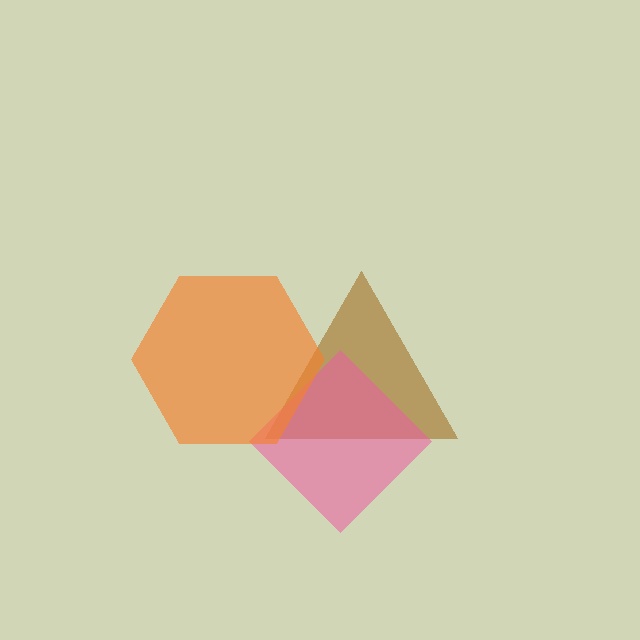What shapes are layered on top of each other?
The layered shapes are: a brown triangle, a pink diamond, an orange hexagon.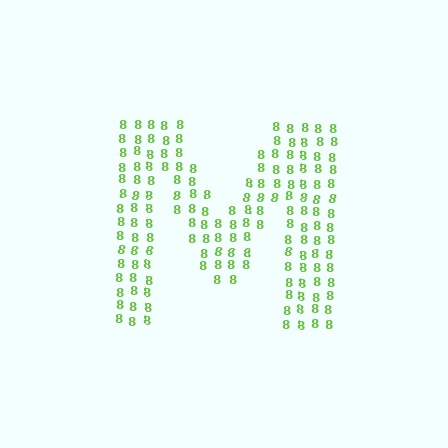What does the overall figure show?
The overall figure shows the letter M.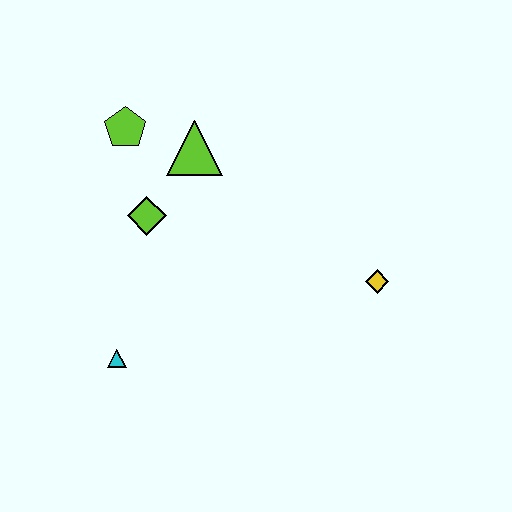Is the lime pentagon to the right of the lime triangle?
No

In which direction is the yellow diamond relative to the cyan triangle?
The yellow diamond is to the right of the cyan triangle.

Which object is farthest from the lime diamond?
The yellow diamond is farthest from the lime diamond.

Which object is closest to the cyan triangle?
The lime diamond is closest to the cyan triangle.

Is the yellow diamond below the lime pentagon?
Yes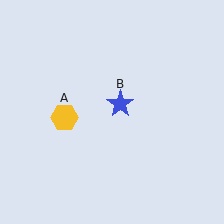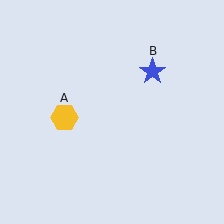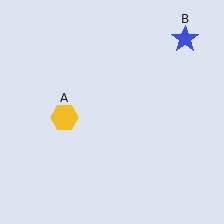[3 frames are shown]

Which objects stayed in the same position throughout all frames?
Yellow hexagon (object A) remained stationary.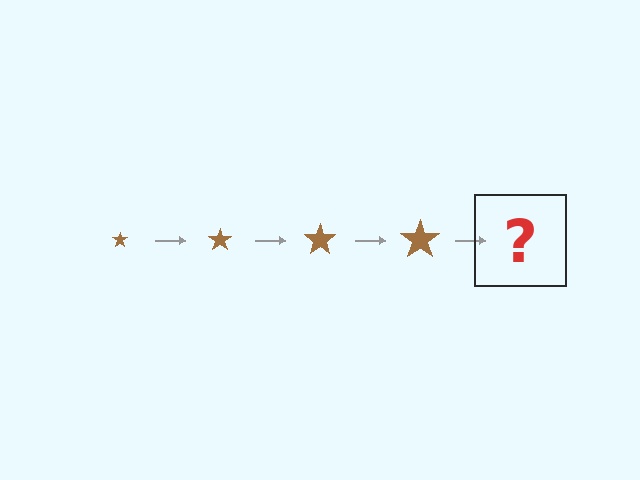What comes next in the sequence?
The next element should be a brown star, larger than the previous one.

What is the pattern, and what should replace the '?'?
The pattern is that the star gets progressively larger each step. The '?' should be a brown star, larger than the previous one.